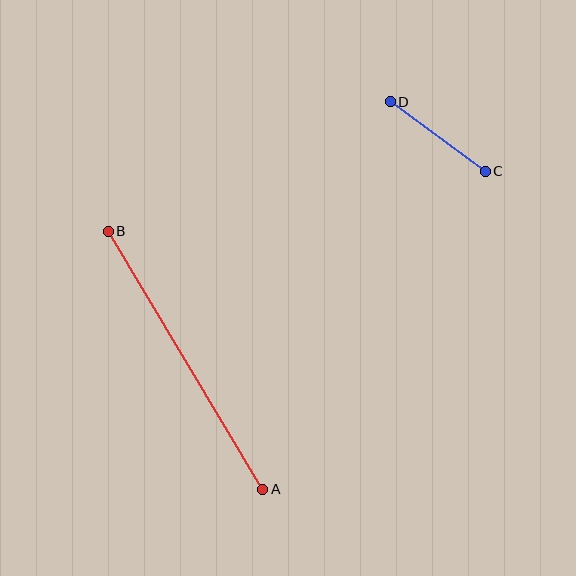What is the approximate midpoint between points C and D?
The midpoint is at approximately (438, 136) pixels.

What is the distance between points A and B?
The distance is approximately 301 pixels.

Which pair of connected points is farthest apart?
Points A and B are farthest apart.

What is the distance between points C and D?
The distance is approximately 118 pixels.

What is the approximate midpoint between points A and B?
The midpoint is at approximately (185, 360) pixels.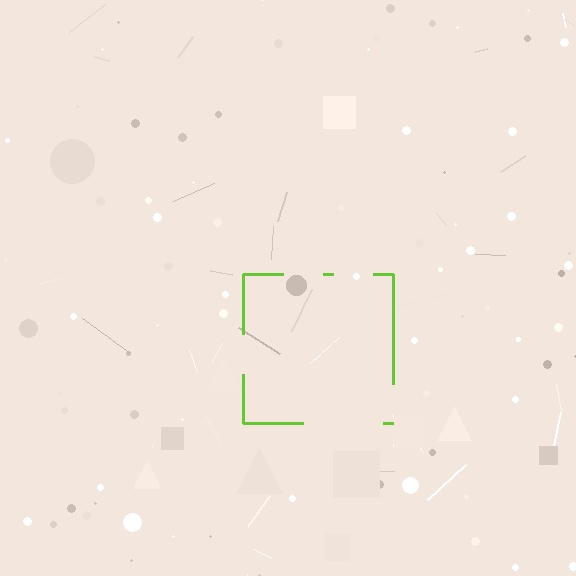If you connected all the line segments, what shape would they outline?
They would outline a square.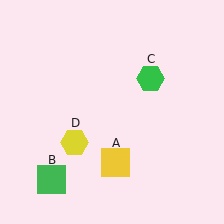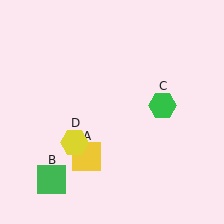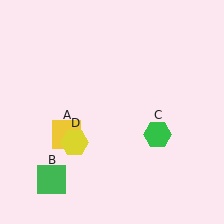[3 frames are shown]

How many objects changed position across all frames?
2 objects changed position: yellow square (object A), green hexagon (object C).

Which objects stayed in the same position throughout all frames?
Green square (object B) and yellow hexagon (object D) remained stationary.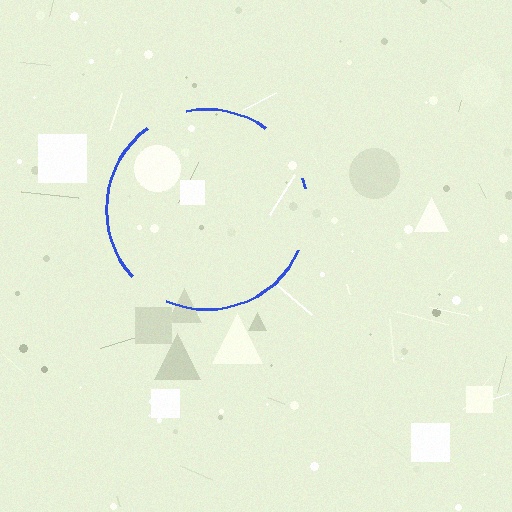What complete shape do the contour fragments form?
The contour fragments form a circle.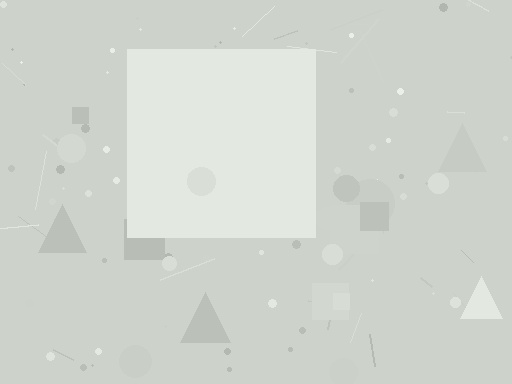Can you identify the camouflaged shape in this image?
The camouflaged shape is a square.